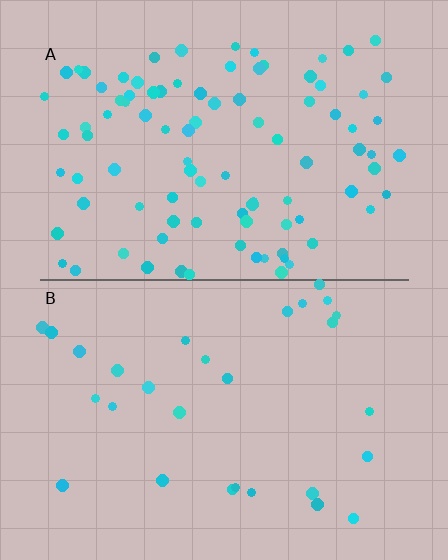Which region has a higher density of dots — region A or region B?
A (the top).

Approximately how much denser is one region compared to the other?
Approximately 3.2× — region A over region B.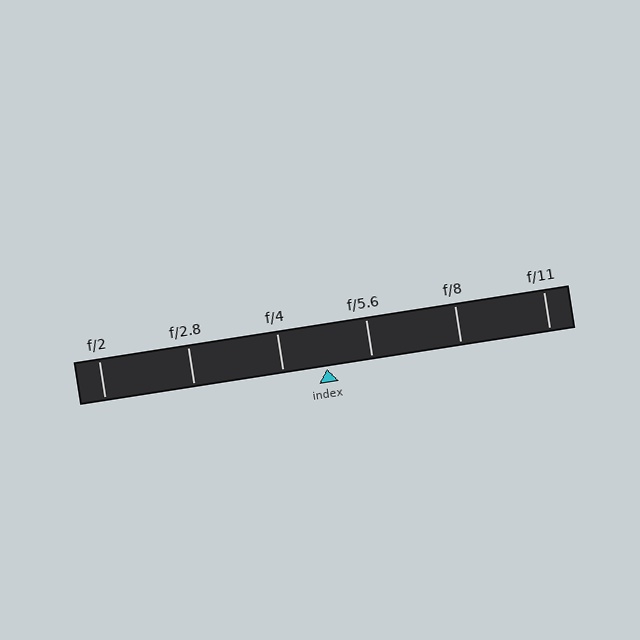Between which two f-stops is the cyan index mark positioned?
The index mark is between f/4 and f/5.6.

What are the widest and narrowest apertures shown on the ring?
The widest aperture shown is f/2 and the narrowest is f/11.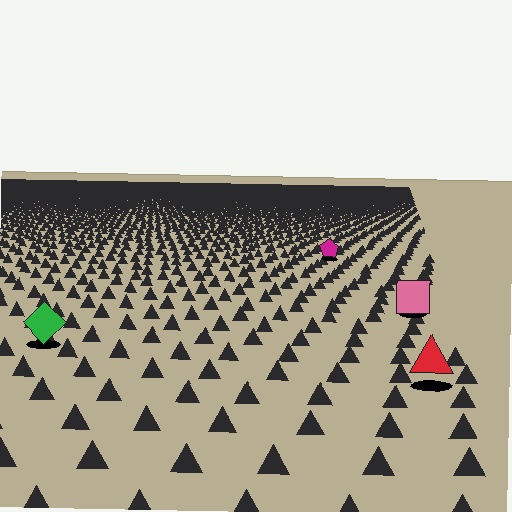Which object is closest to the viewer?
The red triangle is closest. The texture marks near it are larger and more spread out.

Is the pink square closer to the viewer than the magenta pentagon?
Yes. The pink square is closer — you can tell from the texture gradient: the ground texture is coarser near it.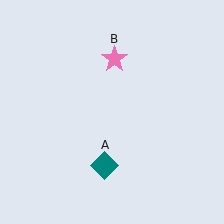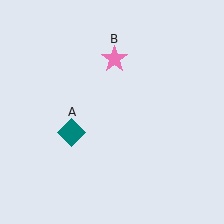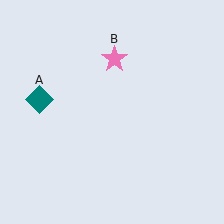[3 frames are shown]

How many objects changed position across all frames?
1 object changed position: teal diamond (object A).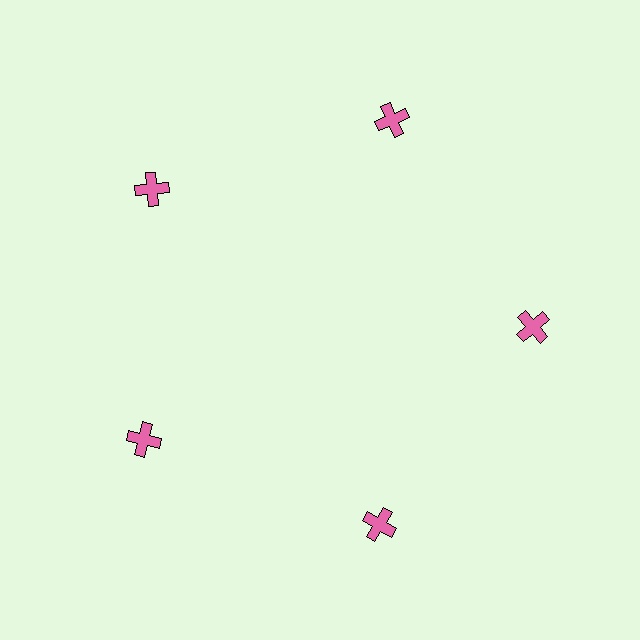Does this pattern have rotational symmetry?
Yes, this pattern has 5-fold rotational symmetry. It looks the same after rotating 72 degrees around the center.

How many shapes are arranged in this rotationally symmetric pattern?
There are 5 shapes, arranged in 5 groups of 1.